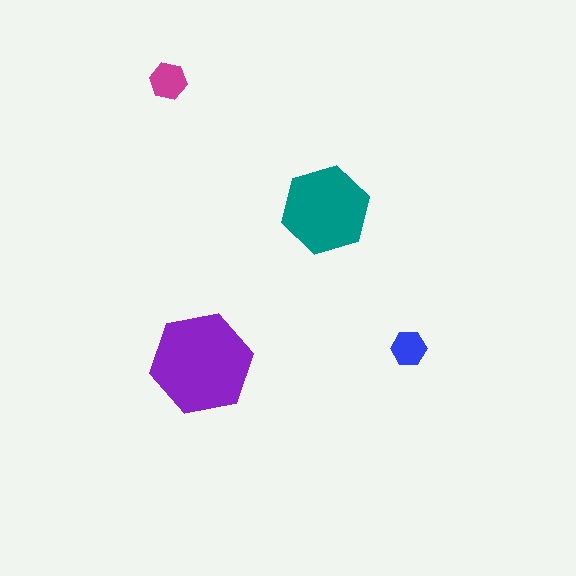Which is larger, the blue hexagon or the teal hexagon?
The teal one.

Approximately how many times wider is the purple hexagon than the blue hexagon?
About 3 times wider.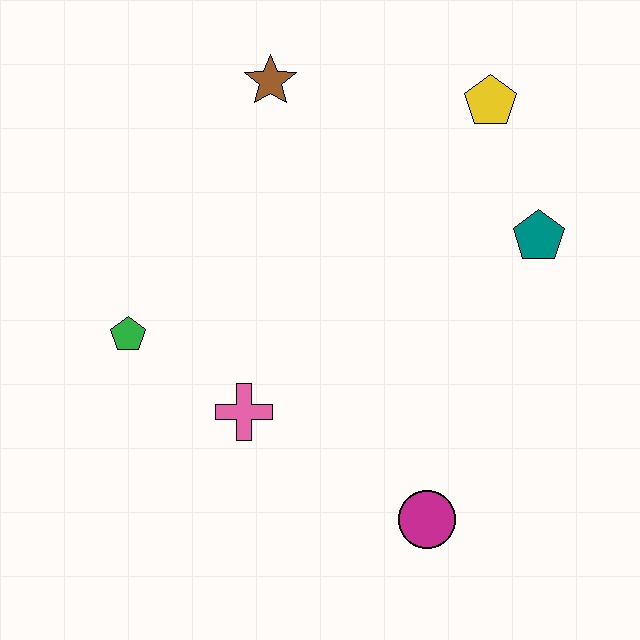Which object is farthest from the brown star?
The magenta circle is farthest from the brown star.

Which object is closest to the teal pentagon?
The yellow pentagon is closest to the teal pentagon.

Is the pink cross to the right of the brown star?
No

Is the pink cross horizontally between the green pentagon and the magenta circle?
Yes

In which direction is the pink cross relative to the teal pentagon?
The pink cross is to the left of the teal pentagon.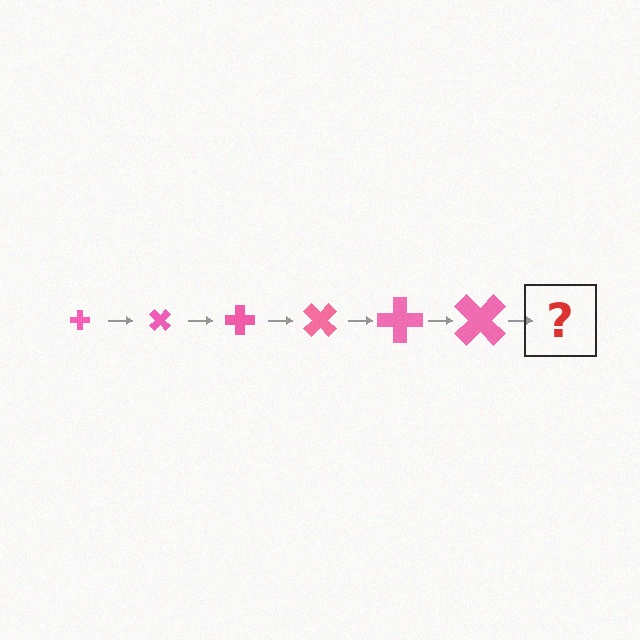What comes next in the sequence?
The next element should be a cross, larger than the previous one and rotated 270 degrees from the start.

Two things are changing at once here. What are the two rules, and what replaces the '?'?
The two rules are that the cross grows larger each step and it rotates 45 degrees each step. The '?' should be a cross, larger than the previous one and rotated 270 degrees from the start.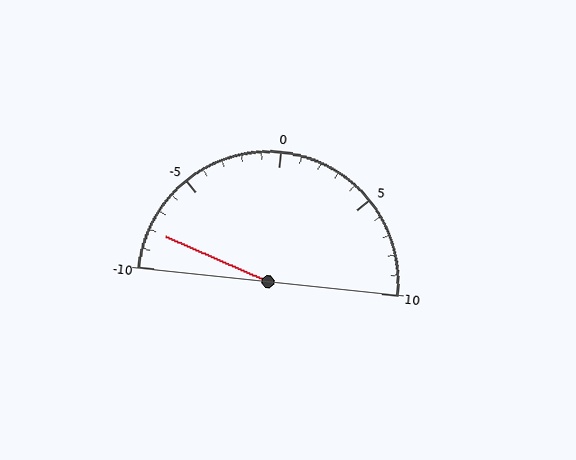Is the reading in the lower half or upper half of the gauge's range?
The reading is in the lower half of the range (-10 to 10).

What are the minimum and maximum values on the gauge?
The gauge ranges from -10 to 10.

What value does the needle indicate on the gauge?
The needle indicates approximately -8.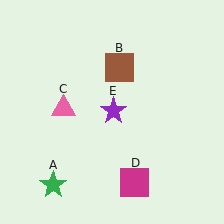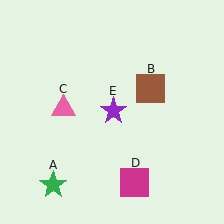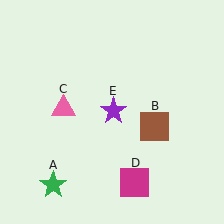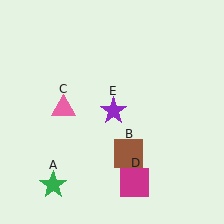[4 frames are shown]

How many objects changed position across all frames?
1 object changed position: brown square (object B).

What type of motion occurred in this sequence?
The brown square (object B) rotated clockwise around the center of the scene.